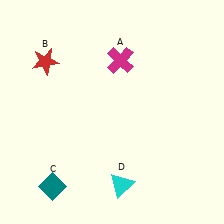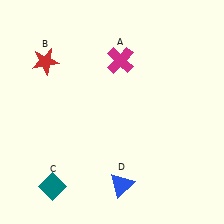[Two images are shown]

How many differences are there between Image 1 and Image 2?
There is 1 difference between the two images.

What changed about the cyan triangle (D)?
In Image 1, D is cyan. In Image 2, it changed to blue.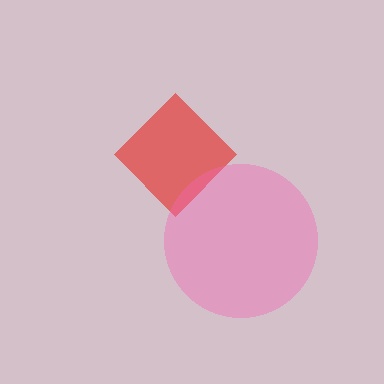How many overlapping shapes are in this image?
There are 2 overlapping shapes in the image.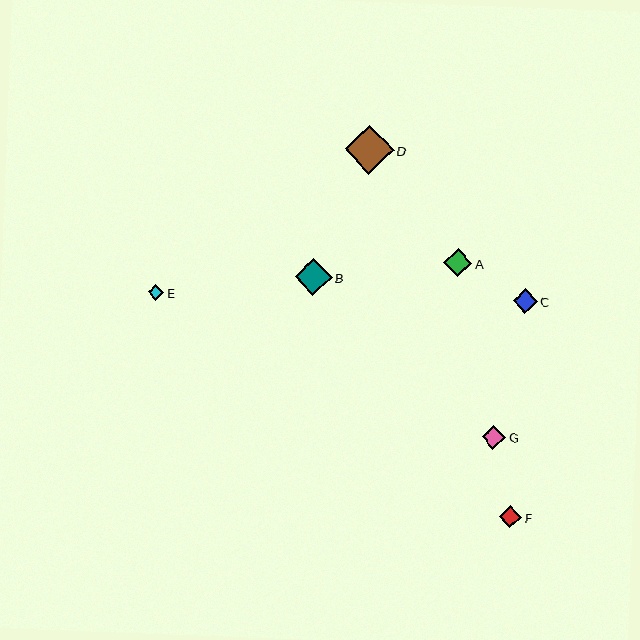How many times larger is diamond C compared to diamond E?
Diamond C is approximately 1.6 times the size of diamond E.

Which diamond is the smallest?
Diamond E is the smallest with a size of approximately 15 pixels.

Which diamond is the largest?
Diamond D is the largest with a size of approximately 49 pixels.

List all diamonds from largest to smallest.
From largest to smallest: D, B, A, C, G, F, E.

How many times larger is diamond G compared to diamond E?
Diamond G is approximately 1.5 times the size of diamond E.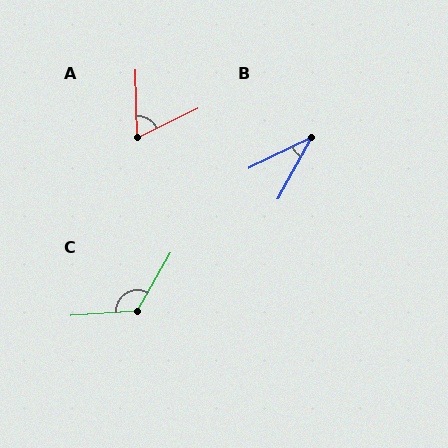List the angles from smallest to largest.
B (36°), A (65°), C (124°).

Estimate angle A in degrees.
Approximately 65 degrees.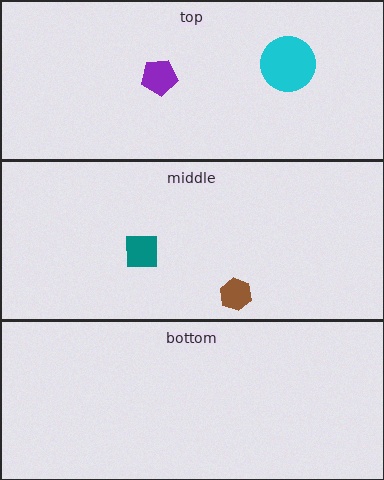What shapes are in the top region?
The cyan circle, the purple pentagon.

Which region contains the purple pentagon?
The top region.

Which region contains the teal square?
The middle region.